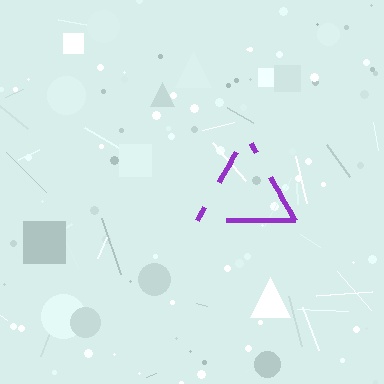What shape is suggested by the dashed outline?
The dashed outline suggests a triangle.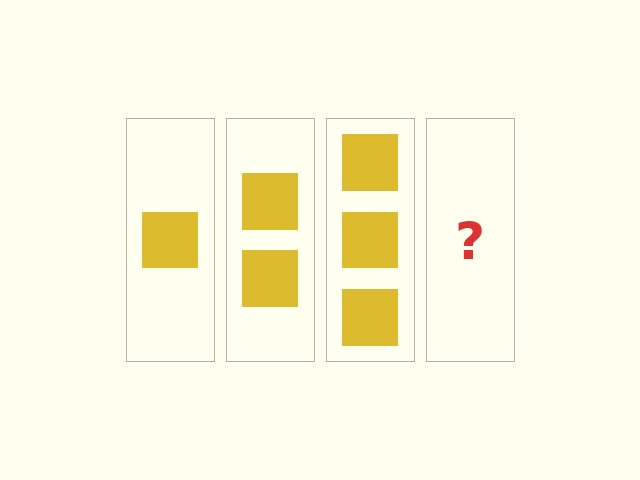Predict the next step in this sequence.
The next step is 4 squares.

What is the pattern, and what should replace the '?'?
The pattern is that each step adds one more square. The '?' should be 4 squares.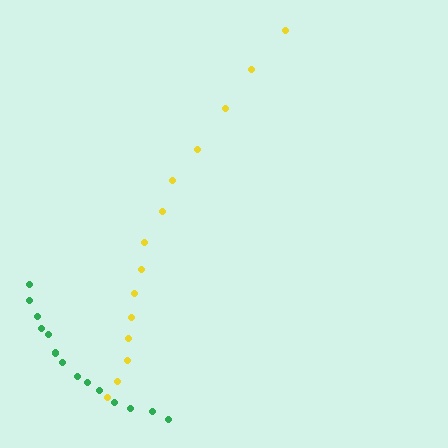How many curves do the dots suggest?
There are 2 distinct paths.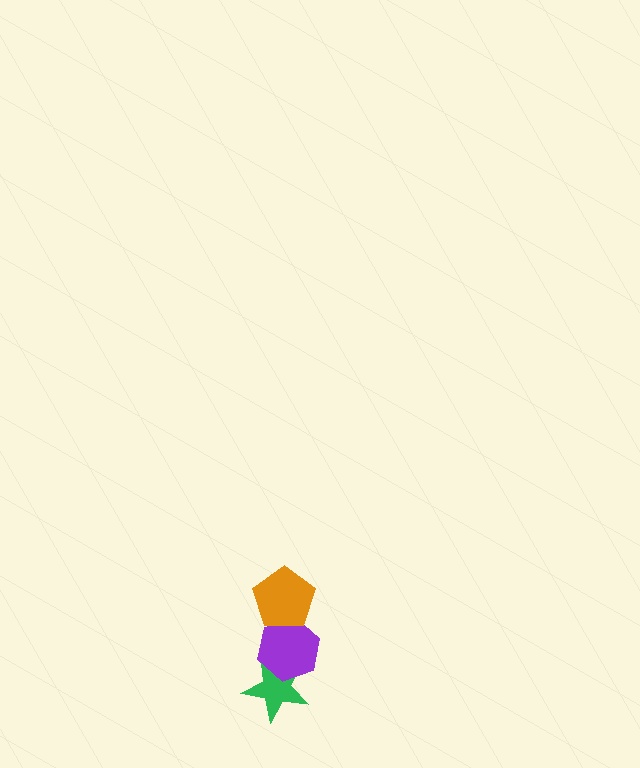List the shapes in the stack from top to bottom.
From top to bottom: the orange pentagon, the purple hexagon, the green star.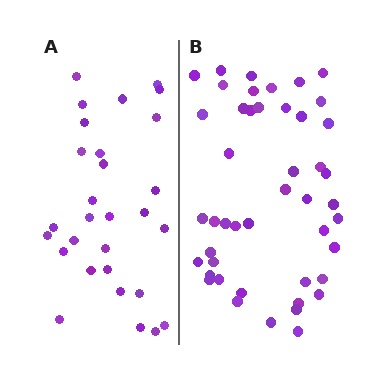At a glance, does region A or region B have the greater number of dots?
Region B (the right region) has more dots.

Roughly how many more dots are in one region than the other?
Region B has approximately 15 more dots than region A.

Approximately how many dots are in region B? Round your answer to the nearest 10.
About 50 dots. (The exact count is 46, which rounds to 50.)